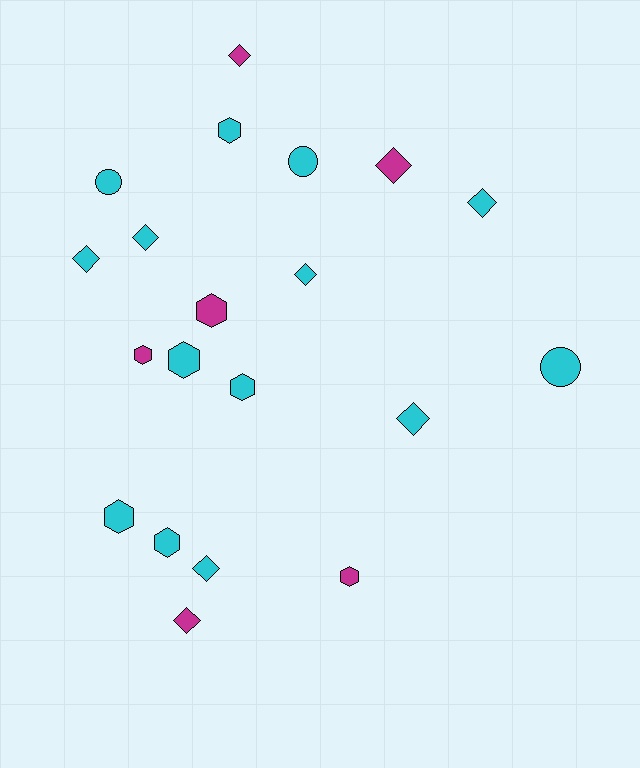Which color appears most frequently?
Cyan, with 14 objects.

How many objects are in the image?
There are 20 objects.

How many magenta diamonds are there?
There are 3 magenta diamonds.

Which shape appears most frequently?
Diamond, with 9 objects.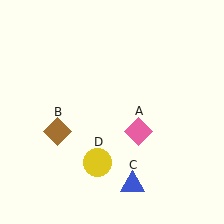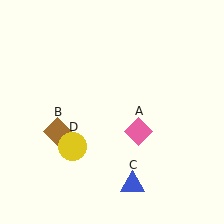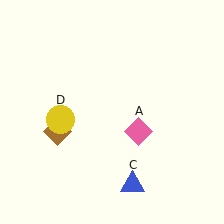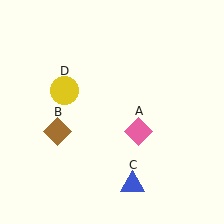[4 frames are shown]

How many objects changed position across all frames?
1 object changed position: yellow circle (object D).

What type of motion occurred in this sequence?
The yellow circle (object D) rotated clockwise around the center of the scene.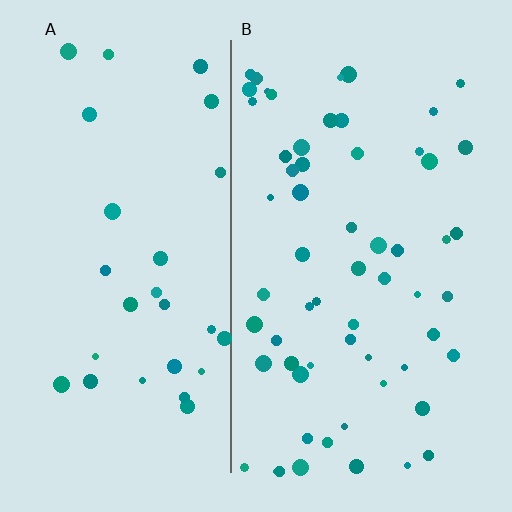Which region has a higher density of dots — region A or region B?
B (the right).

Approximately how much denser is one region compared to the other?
Approximately 2.0× — region B over region A.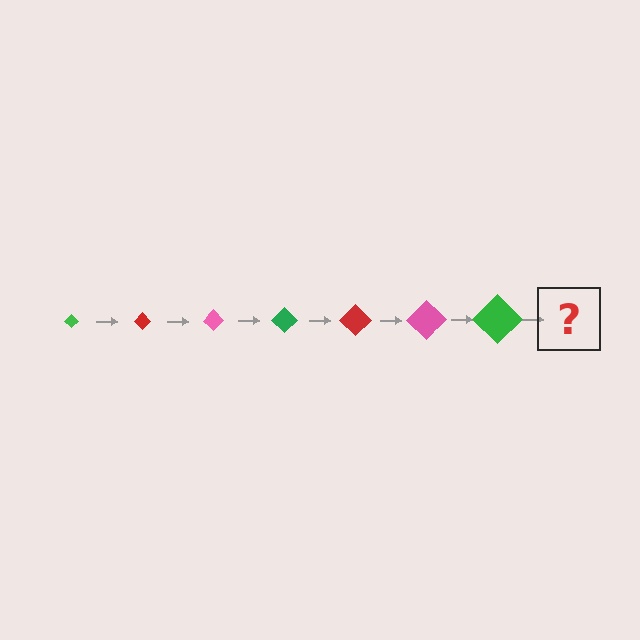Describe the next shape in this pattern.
It should be a red diamond, larger than the previous one.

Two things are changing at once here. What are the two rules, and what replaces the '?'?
The two rules are that the diamond grows larger each step and the color cycles through green, red, and pink. The '?' should be a red diamond, larger than the previous one.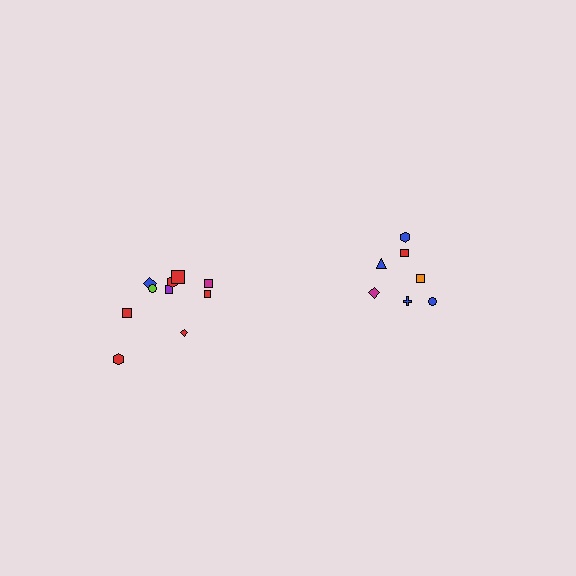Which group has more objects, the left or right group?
The left group.